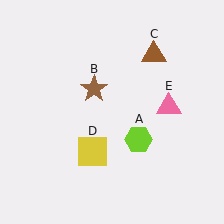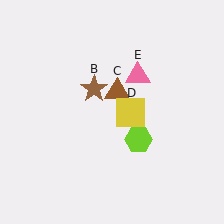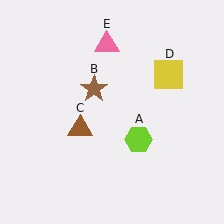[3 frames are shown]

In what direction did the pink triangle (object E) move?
The pink triangle (object E) moved up and to the left.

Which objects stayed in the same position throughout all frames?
Lime hexagon (object A) and brown star (object B) remained stationary.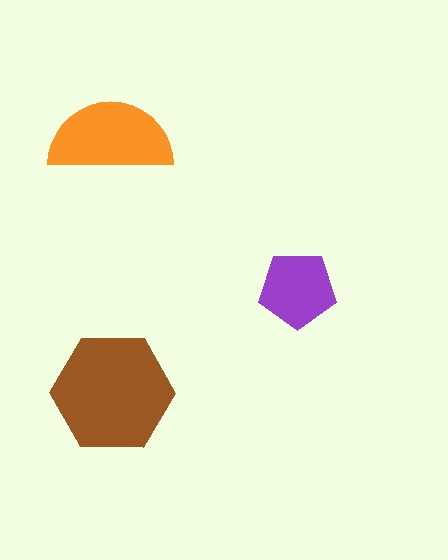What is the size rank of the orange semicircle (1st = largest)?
2nd.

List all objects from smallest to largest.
The purple pentagon, the orange semicircle, the brown hexagon.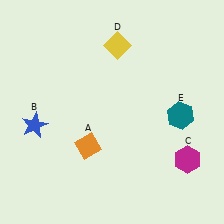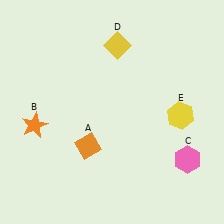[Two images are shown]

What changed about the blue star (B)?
In Image 1, B is blue. In Image 2, it changed to orange.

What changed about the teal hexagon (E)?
In Image 1, E is teal. In Image 2, it changed to yellow.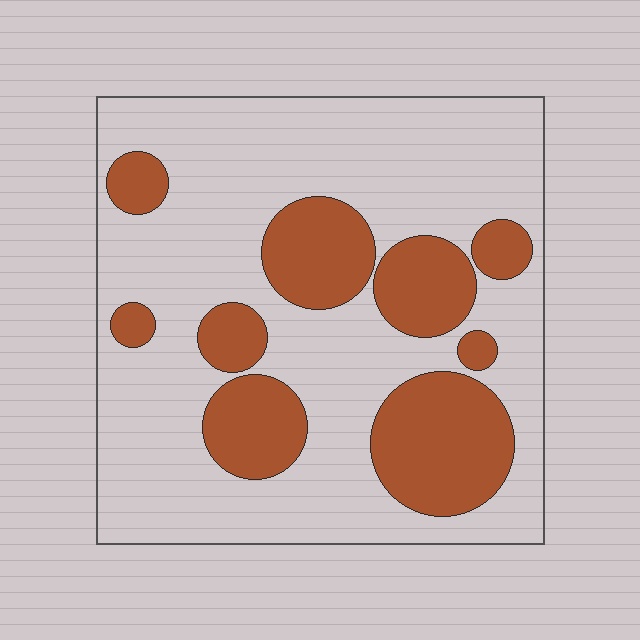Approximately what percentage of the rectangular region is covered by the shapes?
Approximately 30%.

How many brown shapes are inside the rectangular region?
9.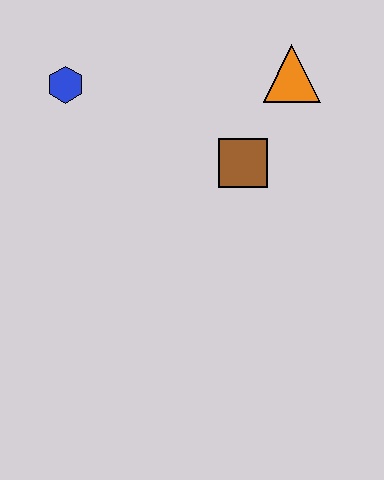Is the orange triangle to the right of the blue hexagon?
Yes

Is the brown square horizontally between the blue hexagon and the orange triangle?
Yes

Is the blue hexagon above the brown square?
Yes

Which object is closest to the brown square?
The orange triangle is closest to the brown square.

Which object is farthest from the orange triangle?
The blue hexagon is farthest from the orange triangle.